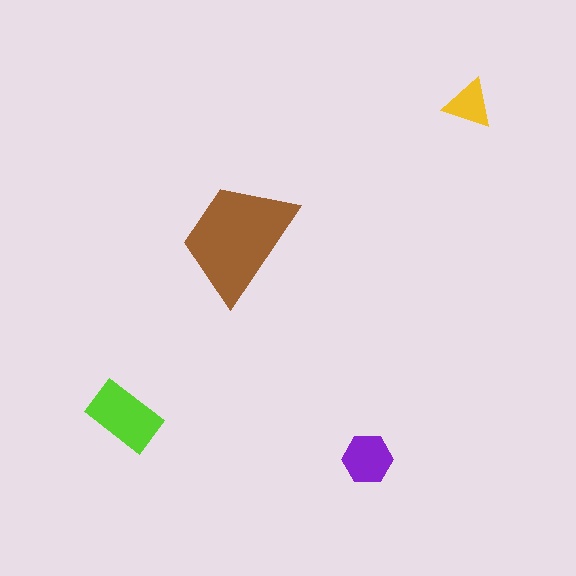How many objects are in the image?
There are 4 objects in the image.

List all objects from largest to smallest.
The brown trapezoid, the lime rectangle, the purple hexagon, the yellow triangle.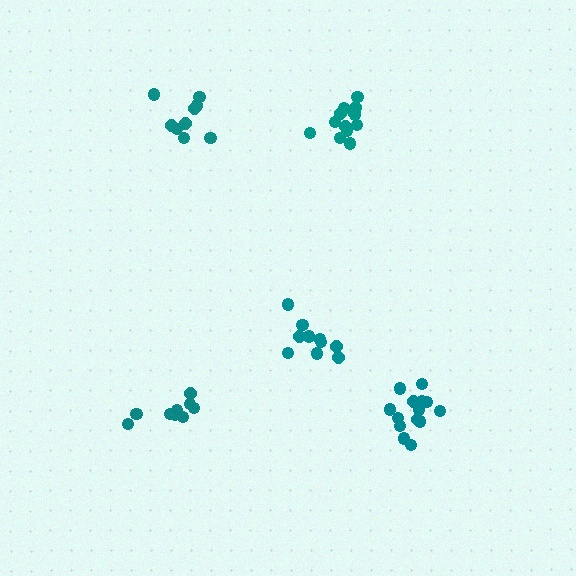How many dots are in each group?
Group 1: 14 dots, Group 2: 13 dots, Group 3: 10 dots, Group 4: 9 dots, Group 5: 9 dots (55 total).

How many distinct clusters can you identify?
There are 5 distinct clusters.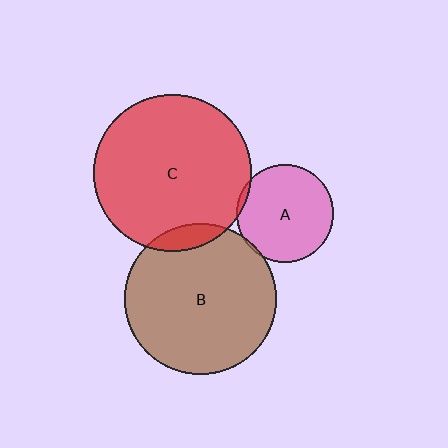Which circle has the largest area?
Circle C (red).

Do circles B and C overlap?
Yes.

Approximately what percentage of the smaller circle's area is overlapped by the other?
Approximately 10%.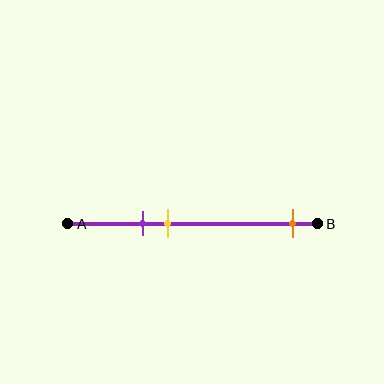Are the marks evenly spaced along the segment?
No, the marks are not evenly spaced.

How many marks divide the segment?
There are 3 marks dividing the segment.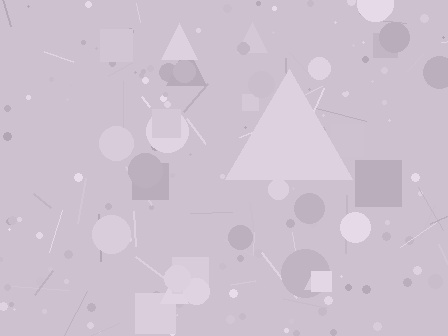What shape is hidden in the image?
A triangle is hidden in the image.